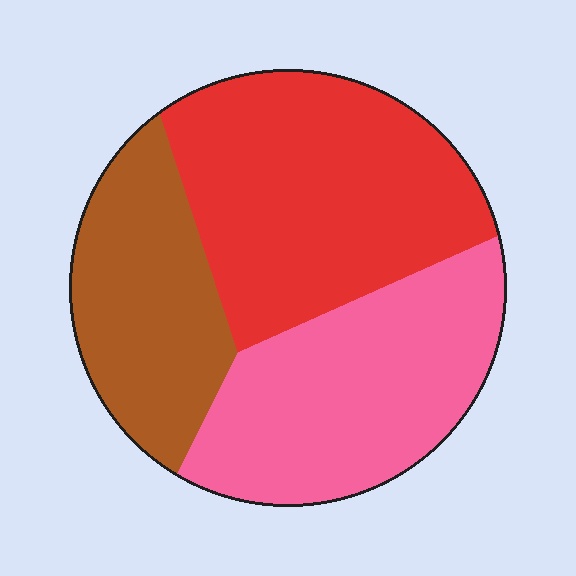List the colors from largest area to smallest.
From largest to smallest: red, pink, brown.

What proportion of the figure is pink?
Pink covers 35% of the figure.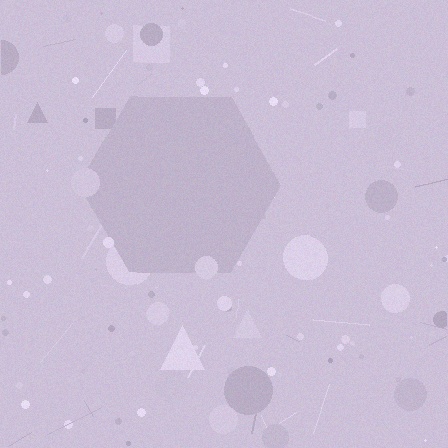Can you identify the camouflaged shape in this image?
The camouflaged shape is a hexagon.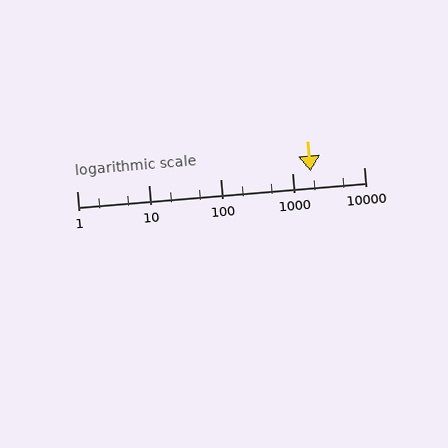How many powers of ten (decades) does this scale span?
The scale spans 4 decades, from 1 to 10000.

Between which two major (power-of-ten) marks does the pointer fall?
The pointer is between 1000 and 10000.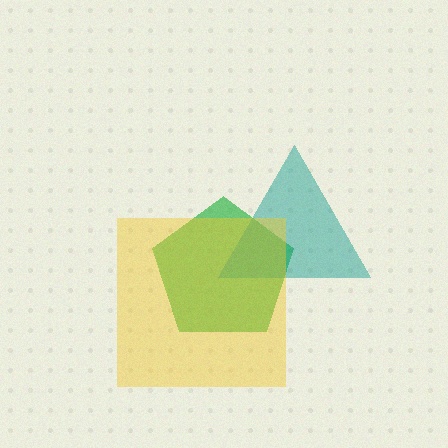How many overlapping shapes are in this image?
There are 3 overlapping shapes in the image.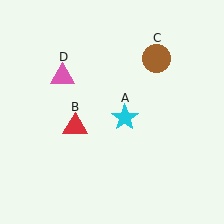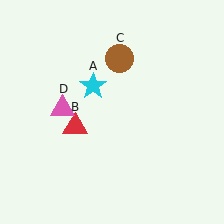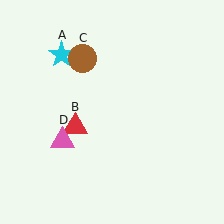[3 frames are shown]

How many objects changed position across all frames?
3 objects changed position: cyan star (object A), brown circle (object C), pink triangle (object D).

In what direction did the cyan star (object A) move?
The cyan star (object A) moved up and to the left.